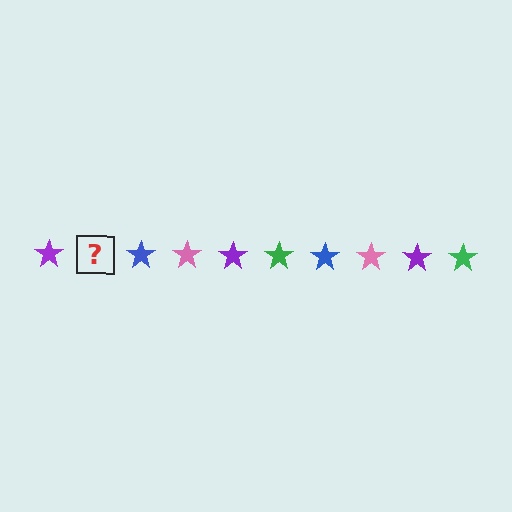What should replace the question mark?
The question mark should be replaced with a green star.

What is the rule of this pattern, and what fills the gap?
The rule is that the pattern cycles through purple, green, blue, pink stars. The gap should be filled with a green star.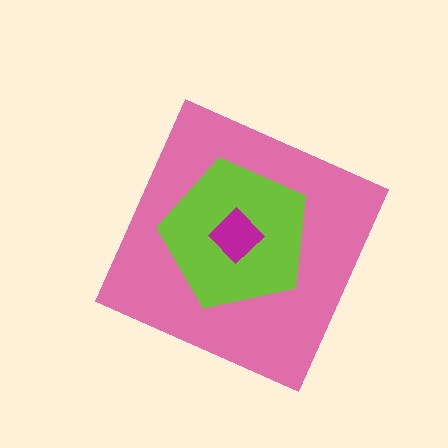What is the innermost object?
The magenta diamond.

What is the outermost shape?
The pink diamond.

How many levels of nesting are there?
3.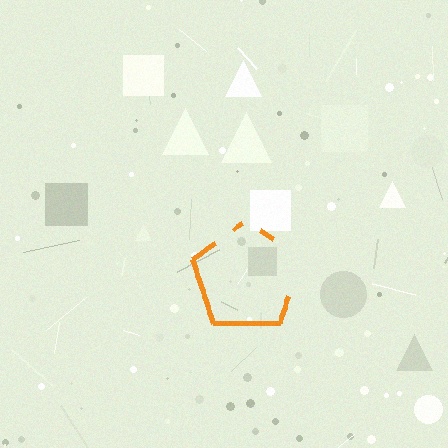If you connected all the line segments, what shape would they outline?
They would outline a pentagon.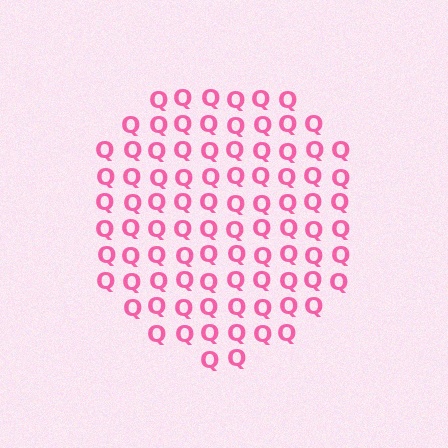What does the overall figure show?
The overall figure shows a circle.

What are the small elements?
The small elements are letter Q's.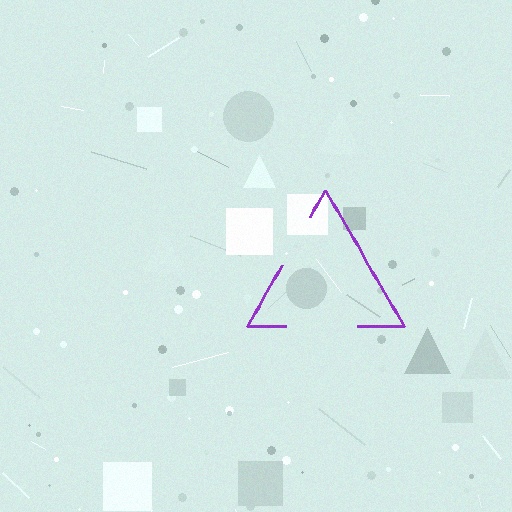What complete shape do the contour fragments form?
The contour fragments form a triangle.